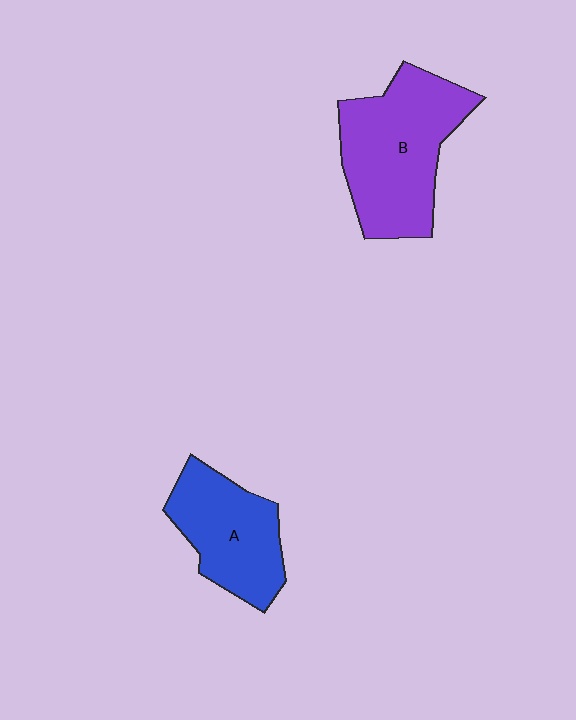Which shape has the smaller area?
Shape A (blue).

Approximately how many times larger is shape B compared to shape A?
Approximately 1.4 times.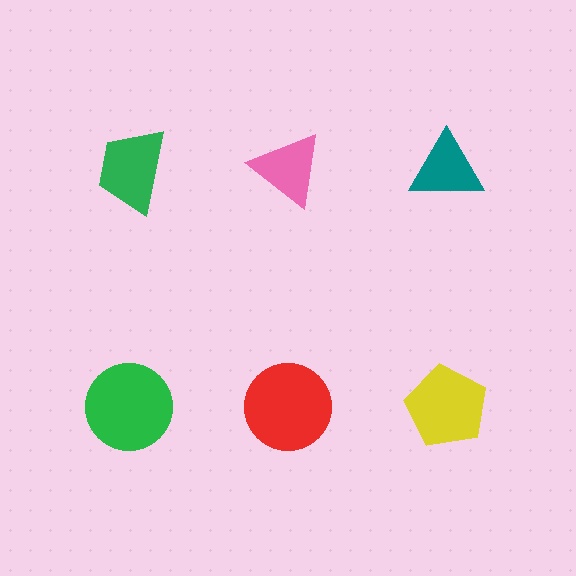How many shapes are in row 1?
3 shapes.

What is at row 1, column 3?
A teal triangle.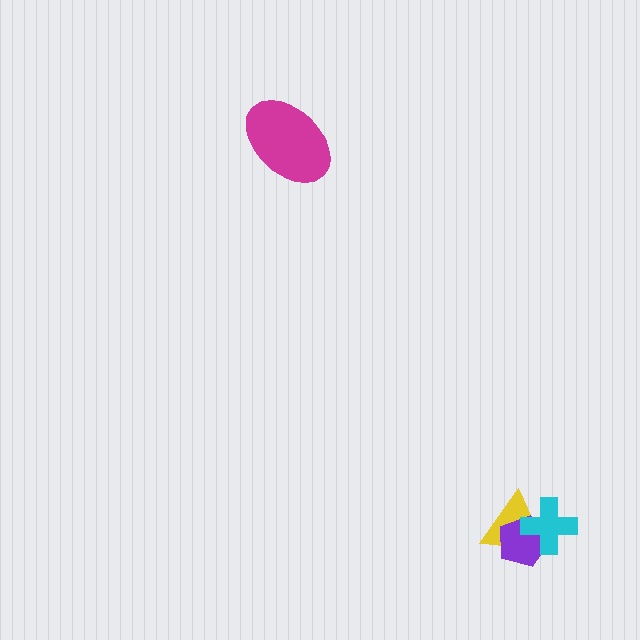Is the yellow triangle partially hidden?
Yes, it is partially covered by another shape.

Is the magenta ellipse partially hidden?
No, no other shape covers it.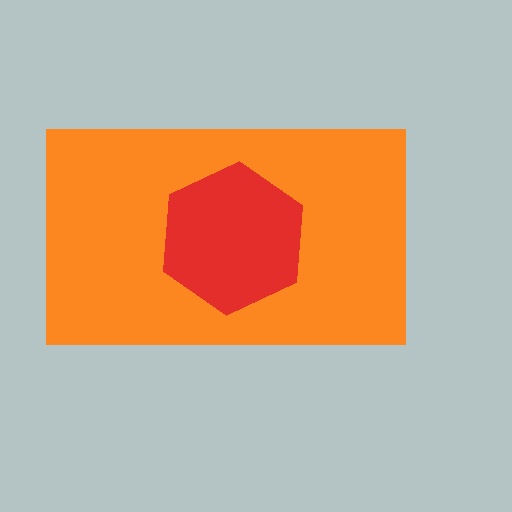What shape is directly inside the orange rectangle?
The red hexagon.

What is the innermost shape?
The red hexagon.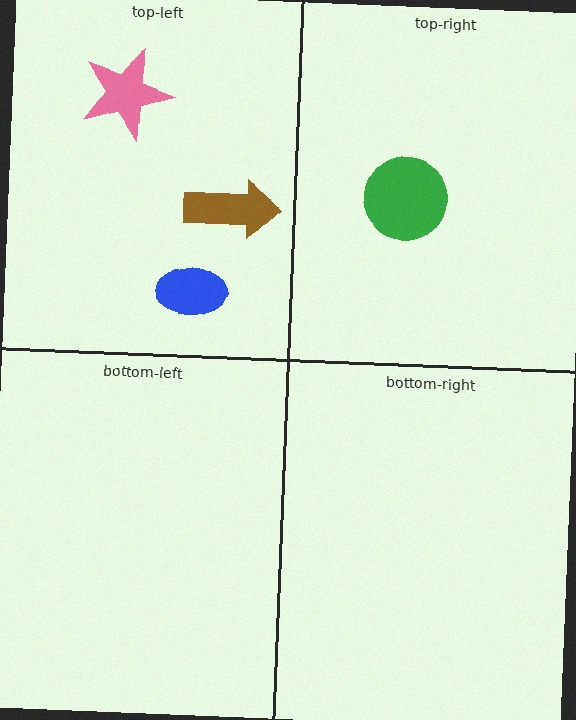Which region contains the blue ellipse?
The top-left region.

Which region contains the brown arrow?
The top-left region.